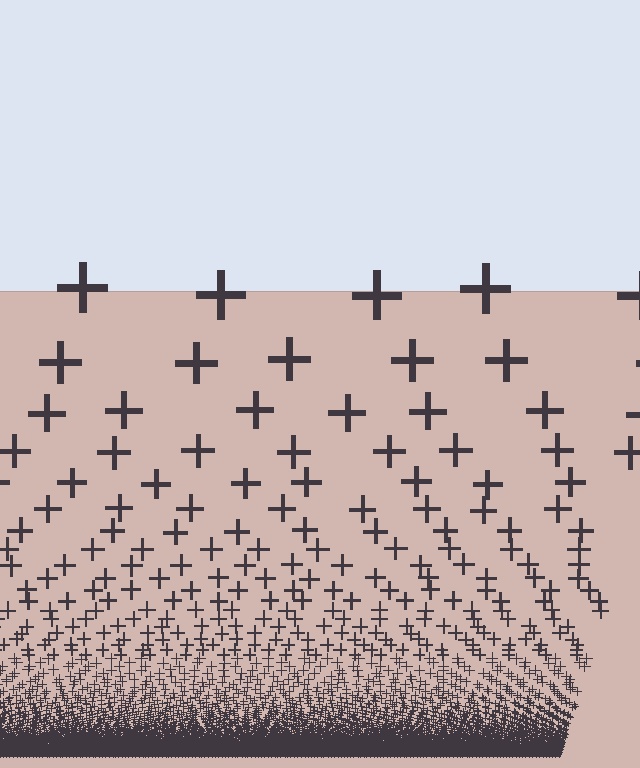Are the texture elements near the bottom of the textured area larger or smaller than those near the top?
Smaller. The gradient is inverted — elements near the bottom are smaller and denser.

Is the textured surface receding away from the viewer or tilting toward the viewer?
The surface appears to tilt toward the viewer. Texture elements get larger and sparser toward the top.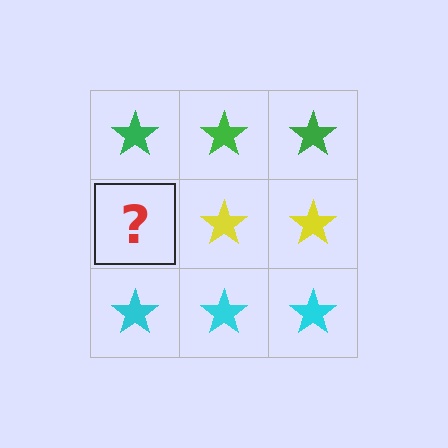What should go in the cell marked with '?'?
The missing cell should contain a yellow star.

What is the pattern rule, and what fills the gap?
The rule is that each row has a consistent color. The gap should be filled with a yellow star.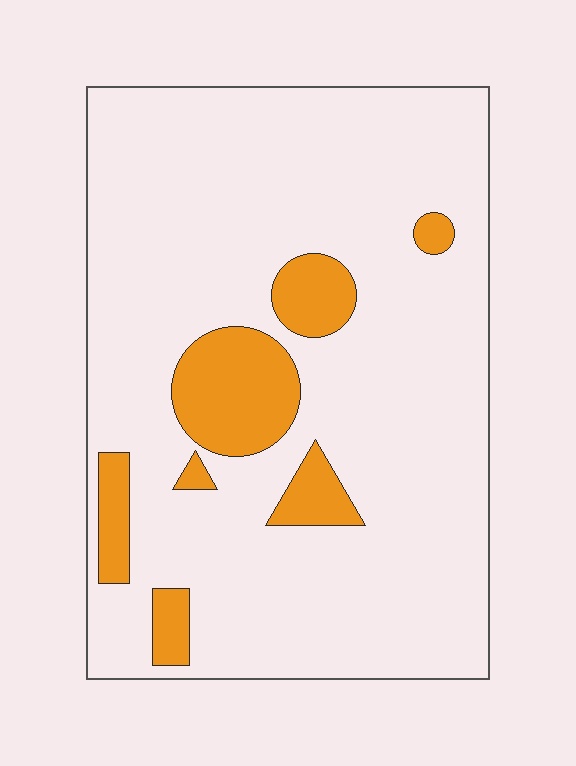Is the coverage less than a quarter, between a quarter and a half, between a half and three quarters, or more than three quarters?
Less than a quarter.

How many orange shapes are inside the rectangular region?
7.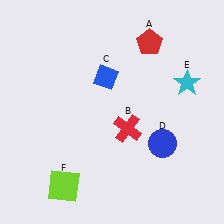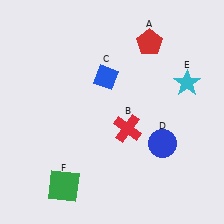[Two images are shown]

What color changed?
The square (F) changed from lime in Image 1 to green in Image 2.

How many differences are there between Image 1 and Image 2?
There is 1 difference between the two images.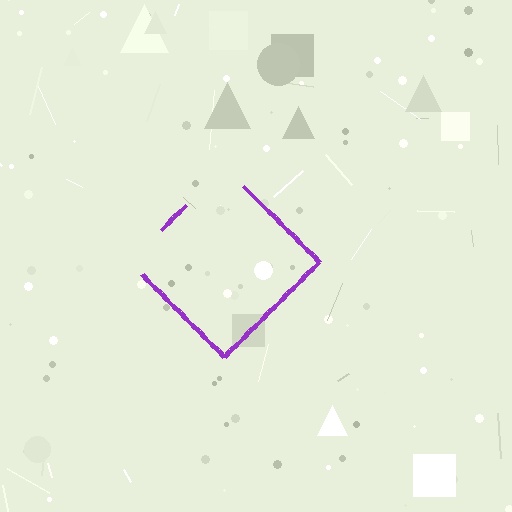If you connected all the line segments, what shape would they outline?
They would outline a diamond.